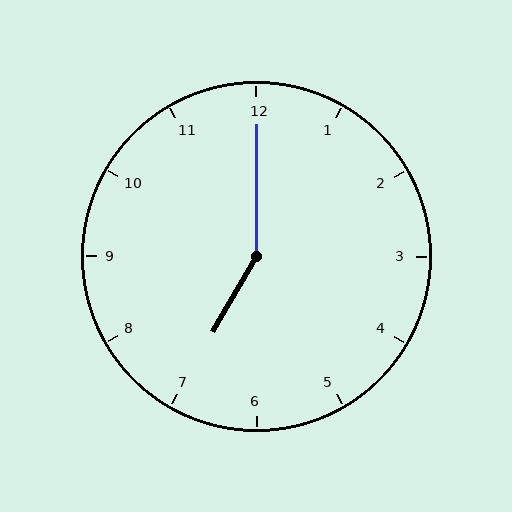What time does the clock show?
7:00.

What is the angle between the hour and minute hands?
Approximately 150 degrees.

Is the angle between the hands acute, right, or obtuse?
It is obtuse.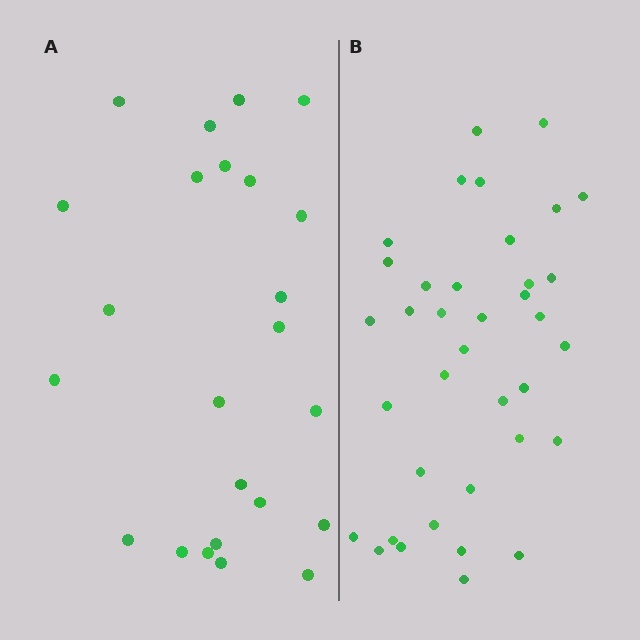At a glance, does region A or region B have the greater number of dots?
Region B (the right region) has more dots.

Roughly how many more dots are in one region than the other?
Region B has approximately 15 more dots than region A.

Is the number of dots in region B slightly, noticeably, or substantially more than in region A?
Region B has substantially more. The ratio is roughly 1.5 to 1.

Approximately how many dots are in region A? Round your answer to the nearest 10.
About 20 dots. (The exact count is 24, which rounds to 20.)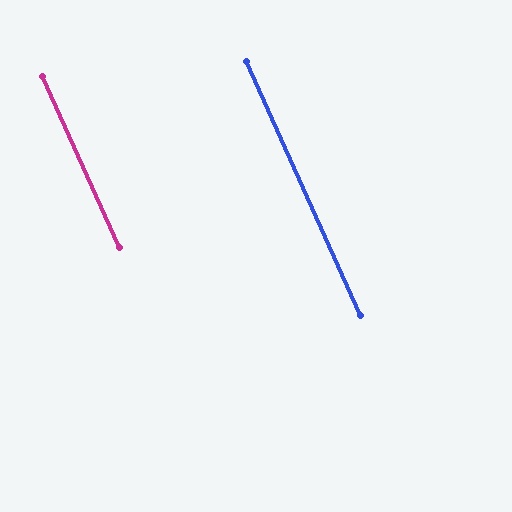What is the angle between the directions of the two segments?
Approximately 0 degrees.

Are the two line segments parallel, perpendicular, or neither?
Parallel — their directions differ by only 0.2°.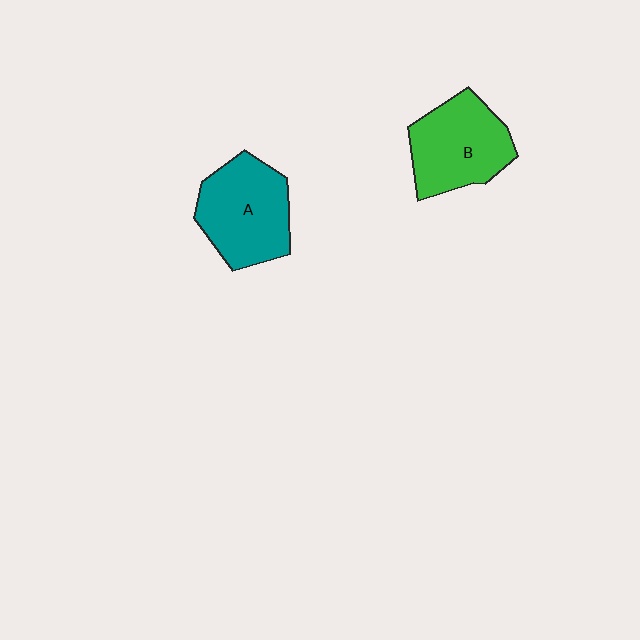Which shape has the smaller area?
Shape B (green).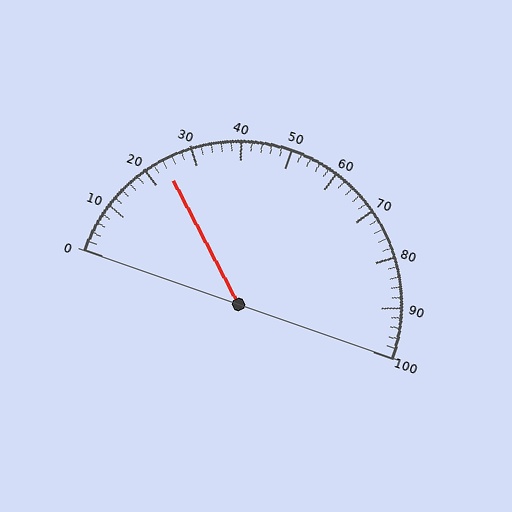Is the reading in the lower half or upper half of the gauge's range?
The reading is in the lower half of the range (0 to 100).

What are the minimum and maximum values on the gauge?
The gauge ranges from 0 to 100.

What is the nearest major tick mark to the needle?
The nearest major tick mark is 20.